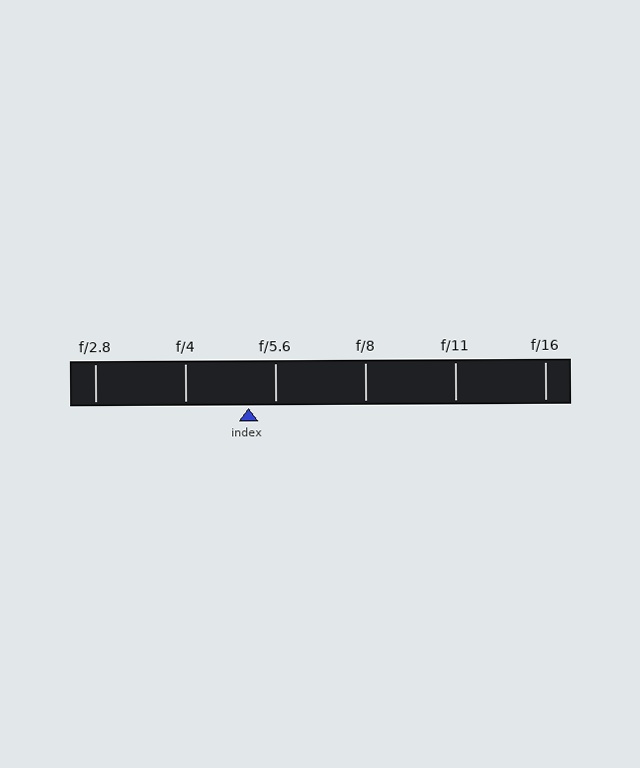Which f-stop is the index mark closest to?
The index mark is closest to f/5.6.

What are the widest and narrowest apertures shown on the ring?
The widest aperture shown is f/2.8 and the narrowest is f/16.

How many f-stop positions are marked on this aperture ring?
There are 6 f-stop positions marked.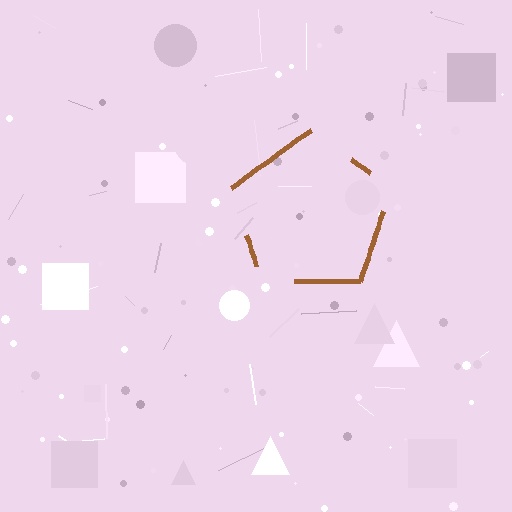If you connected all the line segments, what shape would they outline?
They would outline a pentagon.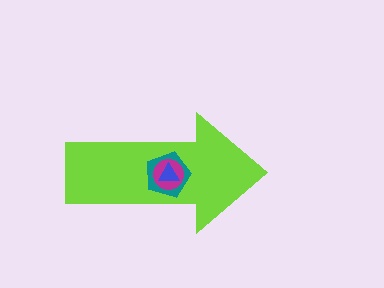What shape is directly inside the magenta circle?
The blue triangle.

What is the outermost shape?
The lime arrow.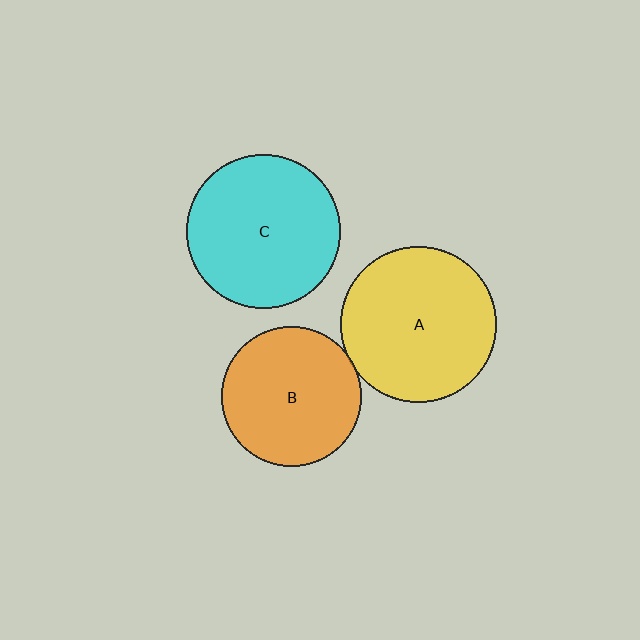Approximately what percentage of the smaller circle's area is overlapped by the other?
Approximately 5%.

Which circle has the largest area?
Circle A (yellow).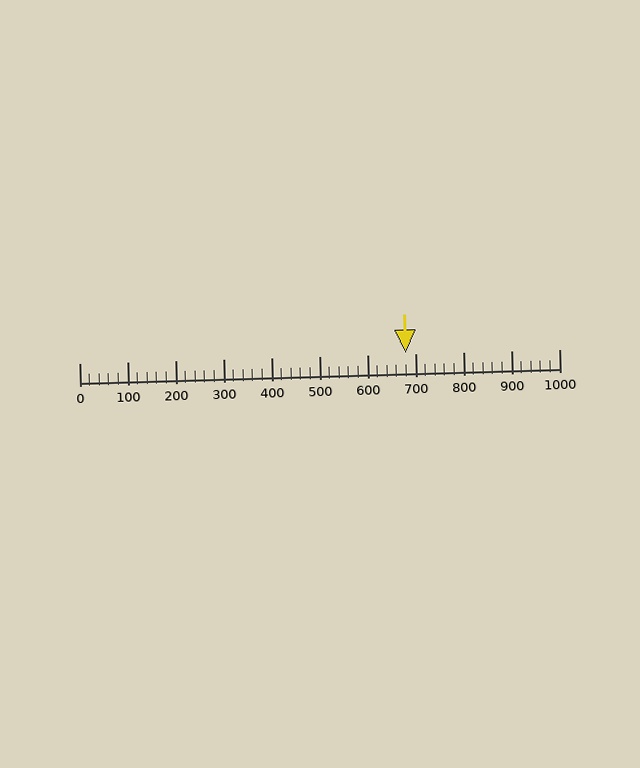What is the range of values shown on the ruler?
The ruler shows values from 0 to 1000.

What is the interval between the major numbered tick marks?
The major tick marks are spaced 100 units apart.